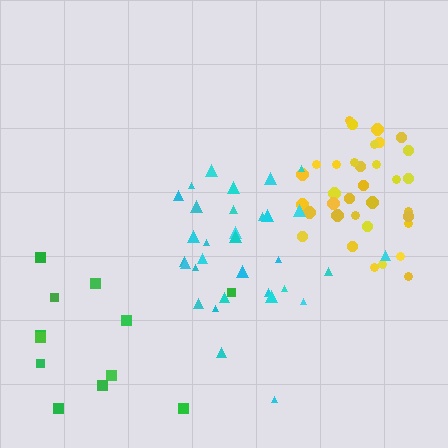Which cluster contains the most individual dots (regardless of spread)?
Yellow (34).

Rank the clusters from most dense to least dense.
yellow, cyan, green.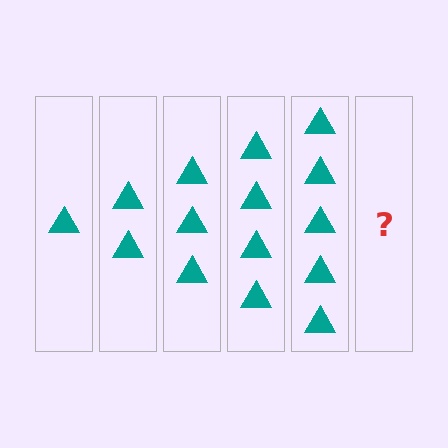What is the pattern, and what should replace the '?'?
The pattern is that each step adds one more triangle. The '?' should be 6 triangles.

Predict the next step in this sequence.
The next step is 6 triangles.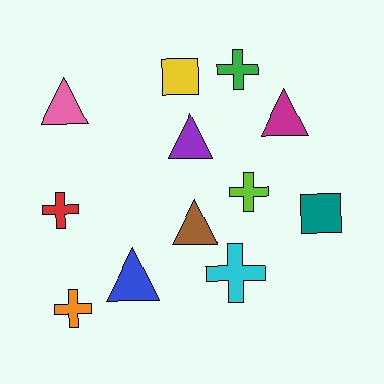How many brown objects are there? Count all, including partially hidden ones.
There is 1 brown object.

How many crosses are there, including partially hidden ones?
There are 5 crosses.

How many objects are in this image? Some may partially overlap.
There are 12 objects.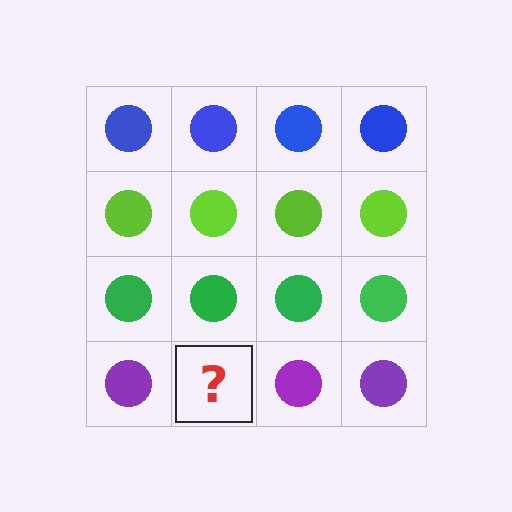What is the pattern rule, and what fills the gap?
The rule is that each row has a consistent color. The gap should be filled with a purple circle.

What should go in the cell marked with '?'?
The missing cell should contain a purple circle.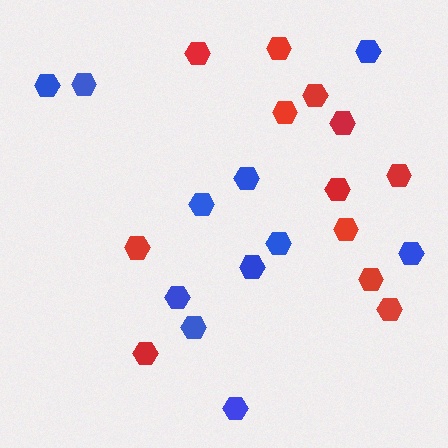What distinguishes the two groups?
There are 2 groups: one group of blue hexagons (11) and one group of red hexagons (12).